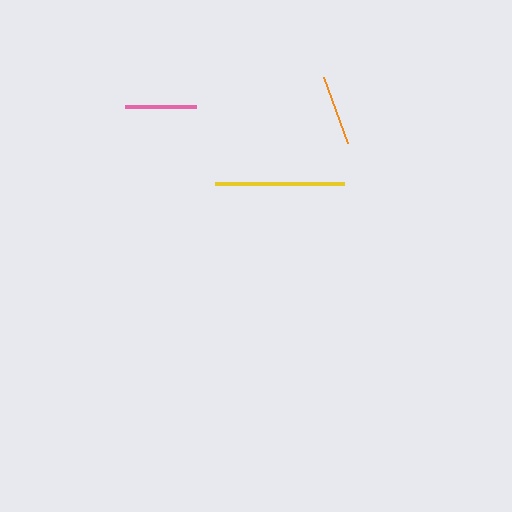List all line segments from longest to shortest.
From longest to shortest: yellow, pink, orange.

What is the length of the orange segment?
The orange segment is approximately 70 pixels long.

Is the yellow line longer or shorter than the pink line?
The yellow line is longer than the pink line.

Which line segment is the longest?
The yellow line is the longest at approximately 129 pixels.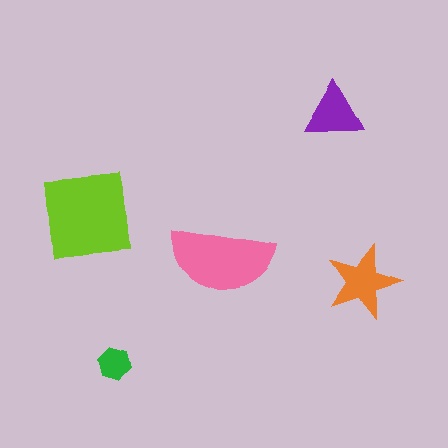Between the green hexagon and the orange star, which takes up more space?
The orange star.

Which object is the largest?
The lime square.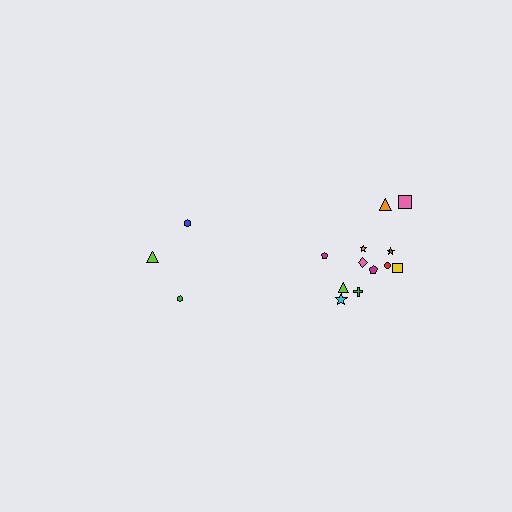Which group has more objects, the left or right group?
The right group.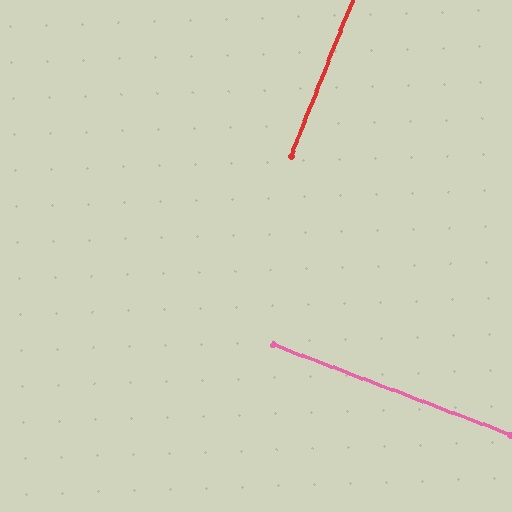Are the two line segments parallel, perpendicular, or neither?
Perpendicular — they meet at approximately 89°.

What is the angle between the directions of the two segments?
Approximately 89 degrees.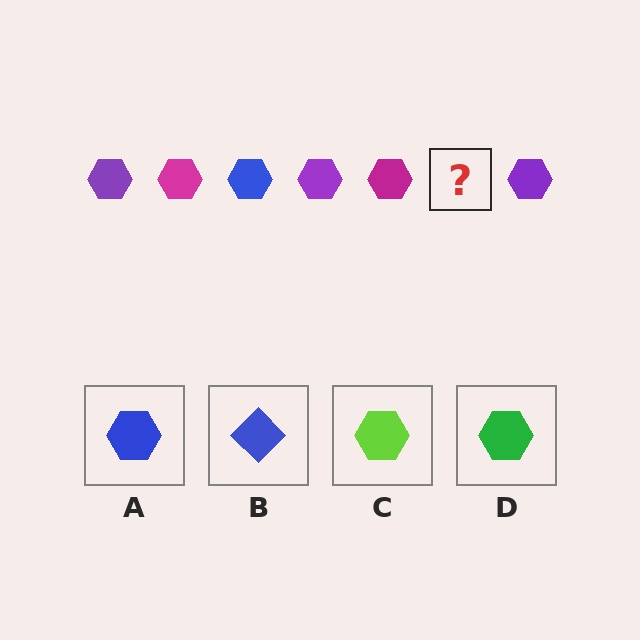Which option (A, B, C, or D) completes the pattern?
A.